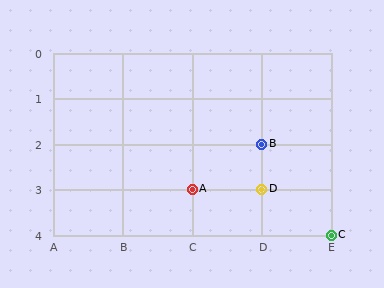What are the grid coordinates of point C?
Point C is at grid coordinates (E, 4).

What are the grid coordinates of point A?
Point A is at grid coordinates (C, 3).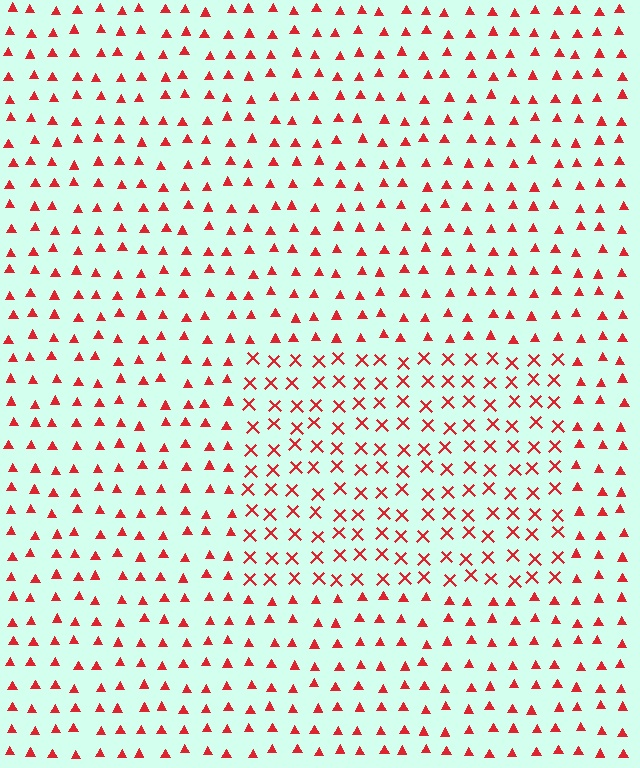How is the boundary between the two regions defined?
The boundary is defined by a change in element shape: X marks inside vs. triangles outside. All elements share the same color and spacing.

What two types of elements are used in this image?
The image uses X marks inside the rectangle region and triangles outside it.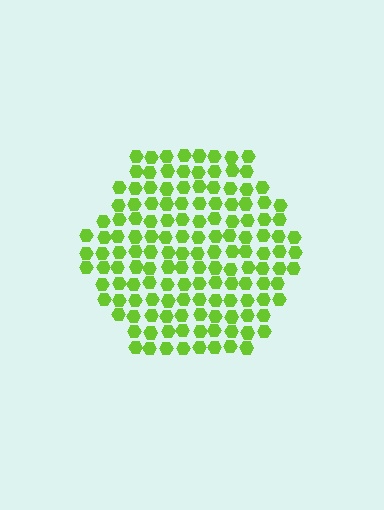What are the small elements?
The small elements are hexagons.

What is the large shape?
The large shape is a hexagon.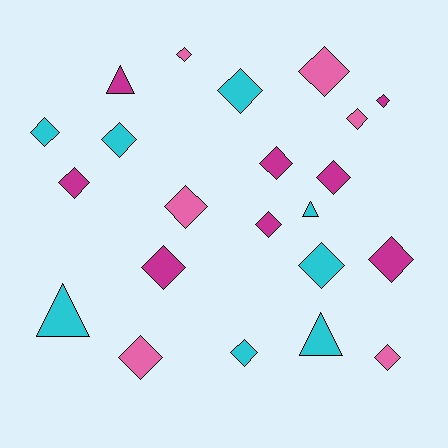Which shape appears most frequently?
Diamond, with 18 objects.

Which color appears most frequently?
Cyan, with 8 objects.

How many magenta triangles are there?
There is 1 magenta triangle.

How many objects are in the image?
There are 22 objects.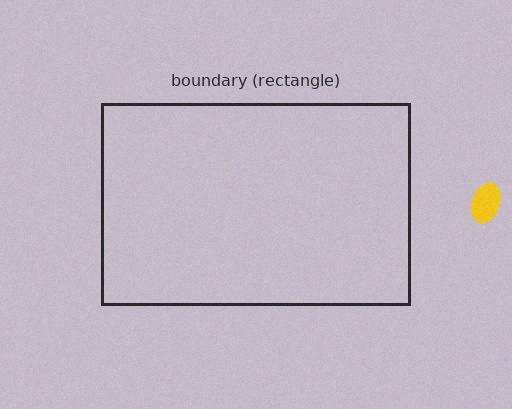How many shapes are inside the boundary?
0 inside, 1 outside.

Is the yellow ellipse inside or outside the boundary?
Outside.